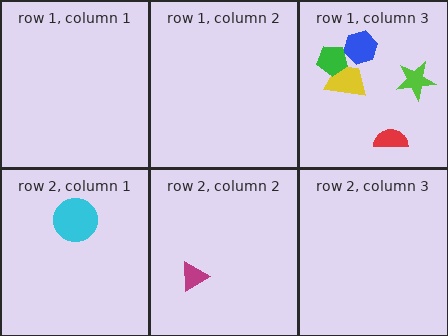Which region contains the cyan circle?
The row 2, column 1 region.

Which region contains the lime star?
The row 1, column 3 region.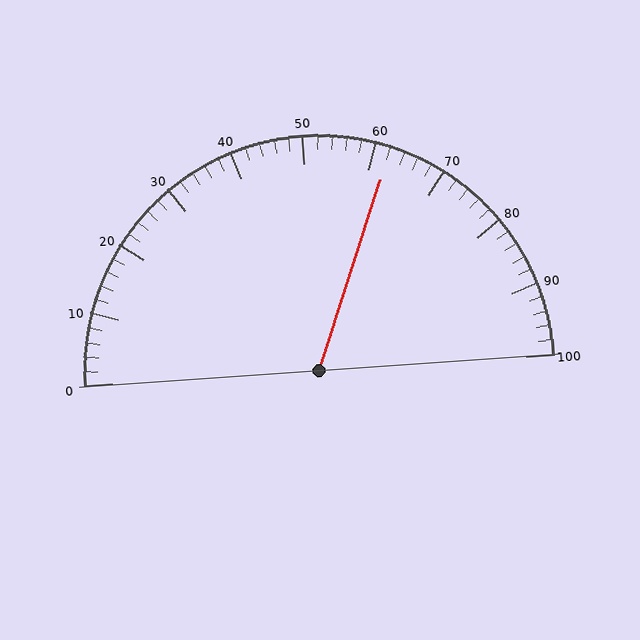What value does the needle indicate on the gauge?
The needle indicates approximately 62.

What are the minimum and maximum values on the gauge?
The gauge ranges from 0 to 100.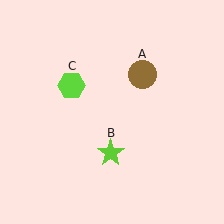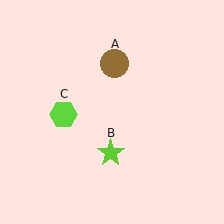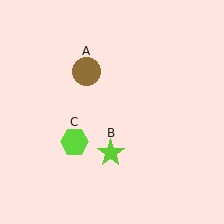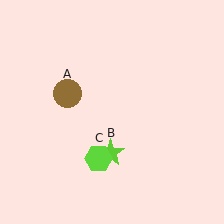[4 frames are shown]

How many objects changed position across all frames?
2 objects changed position: brown circle (object A), lime hexagon (object C).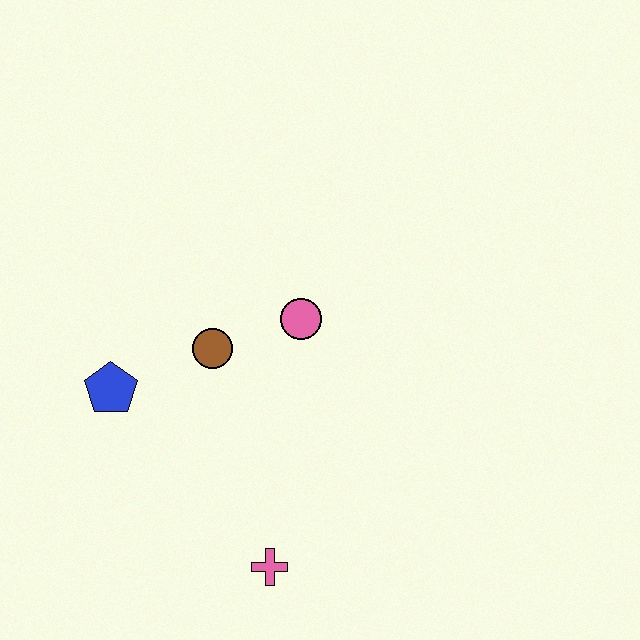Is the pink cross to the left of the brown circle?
No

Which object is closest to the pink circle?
The brown circle is closest to the pink circle.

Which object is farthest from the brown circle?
The pink cross is farthest from the brown circle.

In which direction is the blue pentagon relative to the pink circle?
The blue pentagon is to the left of the pink circle.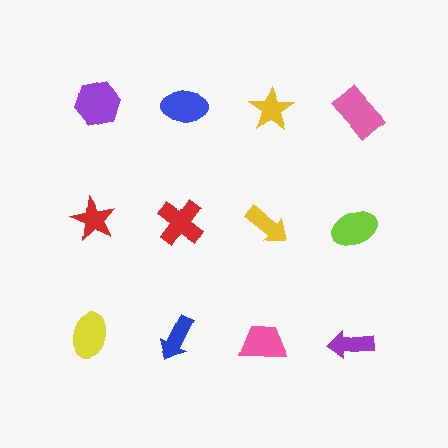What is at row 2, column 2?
A red cross.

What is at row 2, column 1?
A red star.